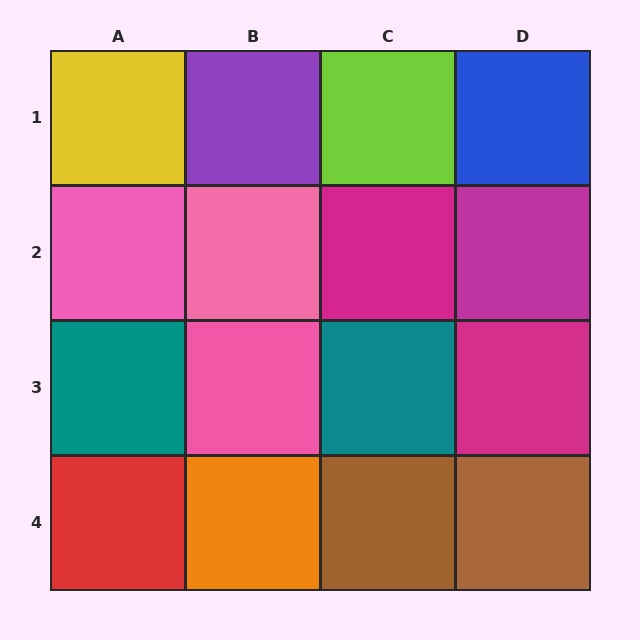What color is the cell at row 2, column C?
Magenta.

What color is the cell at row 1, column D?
Blue.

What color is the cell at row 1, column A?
Yellow.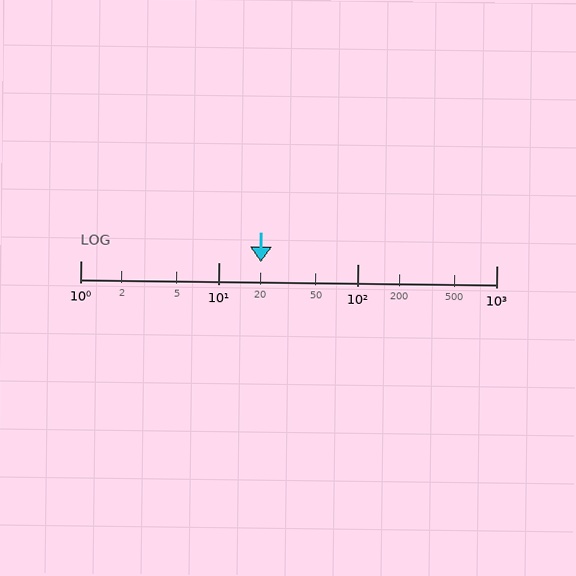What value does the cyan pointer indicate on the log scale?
The pointer indicates approximately 20.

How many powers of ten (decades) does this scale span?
The scale spans 3 decades, from 1 to 1000.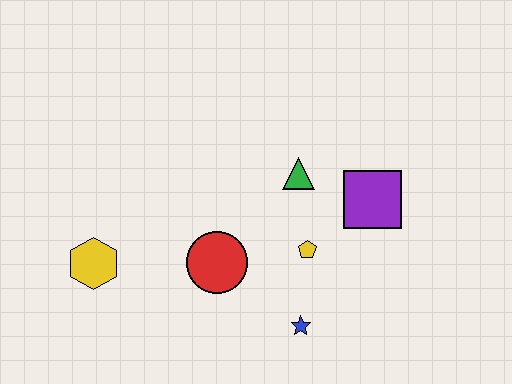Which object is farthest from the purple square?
The yellow hexagon is farthest from the purple square.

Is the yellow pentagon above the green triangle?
No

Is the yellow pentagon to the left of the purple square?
Yes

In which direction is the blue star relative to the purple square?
The blue star is below the purple square.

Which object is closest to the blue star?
The yellow pentagon is closest to the blue star.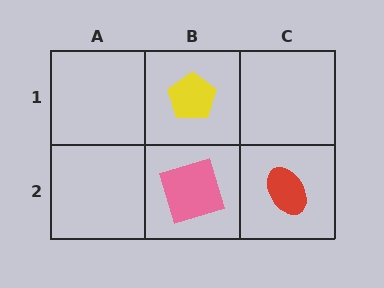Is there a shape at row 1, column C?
No, that cell is empty.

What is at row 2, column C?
A red ellipse.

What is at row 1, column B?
A yellow pentagon.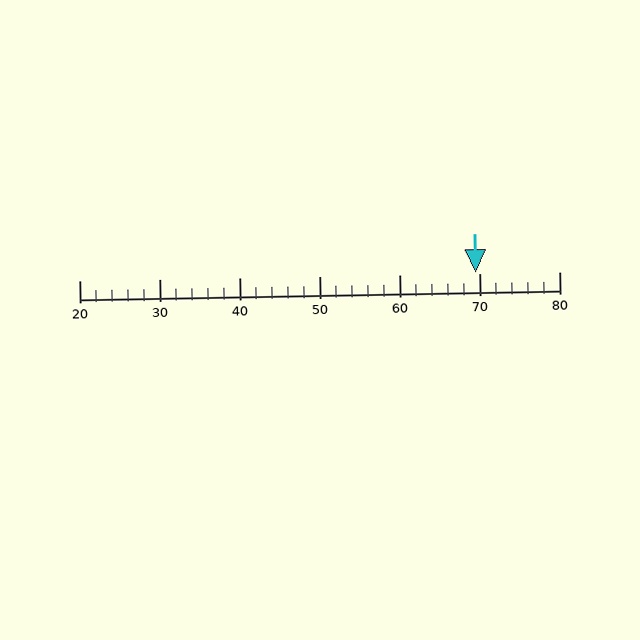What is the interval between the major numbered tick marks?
The major tick marks are spaced 10 units apart.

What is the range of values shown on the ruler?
The ruler shows values from 20 to 80.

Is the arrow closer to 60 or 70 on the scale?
The arrow is closer to 70.